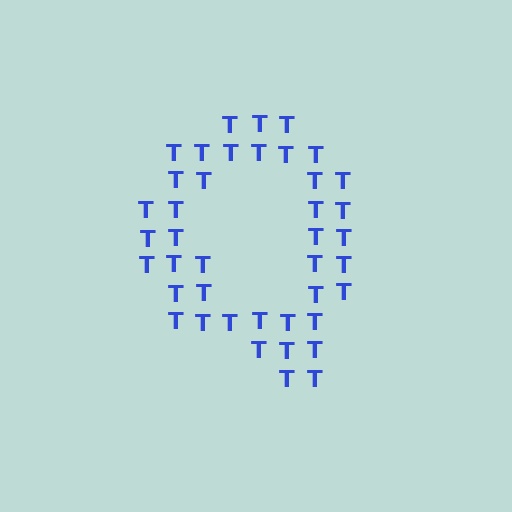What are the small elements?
The small elements are letter T's.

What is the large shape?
The large shape is the letter Q.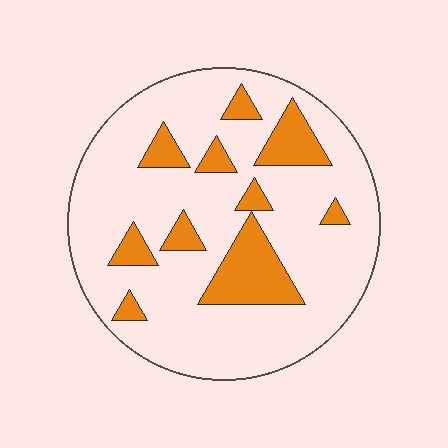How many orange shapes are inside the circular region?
10.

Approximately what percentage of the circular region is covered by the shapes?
Approximately 20%.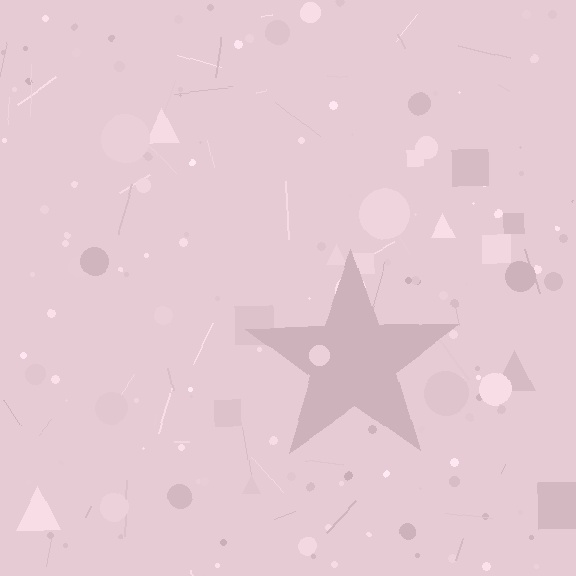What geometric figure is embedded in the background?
A star is embedded in the background.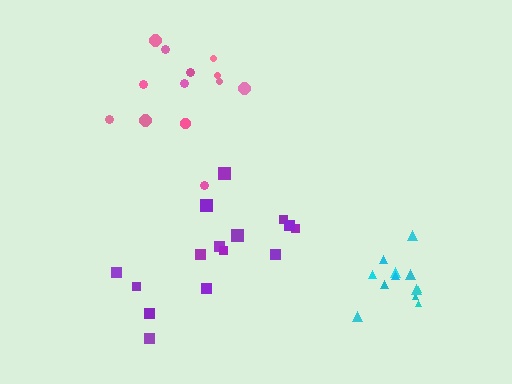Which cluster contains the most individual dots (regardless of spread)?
Purple (15).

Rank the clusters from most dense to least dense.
cyan, pink, purple.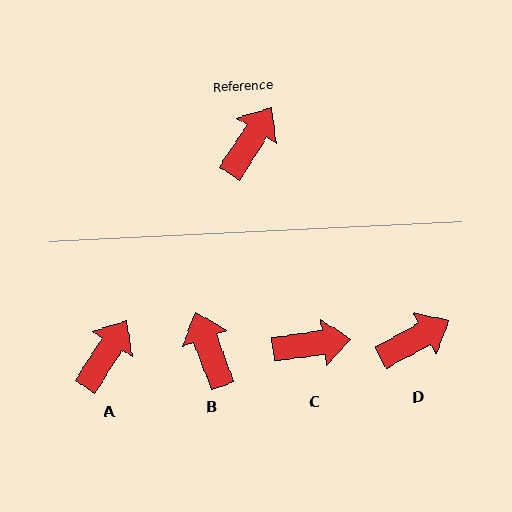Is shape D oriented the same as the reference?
No, it is off by about 29 degrees.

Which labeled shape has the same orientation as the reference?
A.